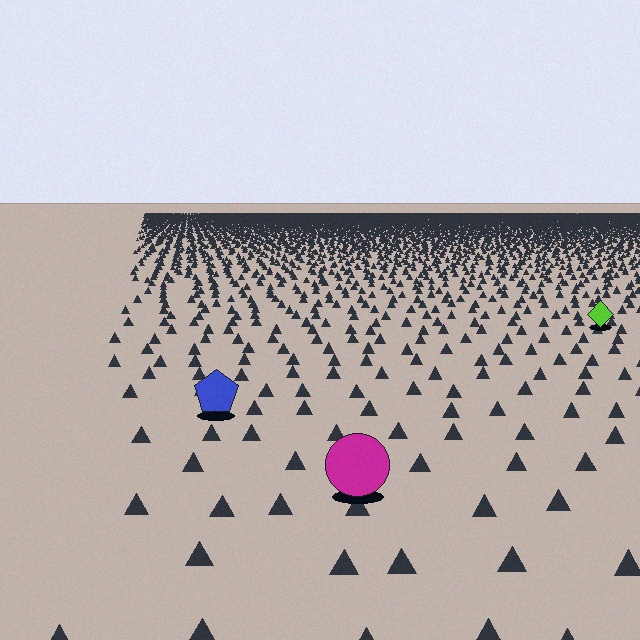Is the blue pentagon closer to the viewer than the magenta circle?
No. The magenta circle is closer — you can tell from the texture gradient: the ground texture is coarser near it.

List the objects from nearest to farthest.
From nearest to farthest: the magenta circle, the blue pentagon, the lime diamond.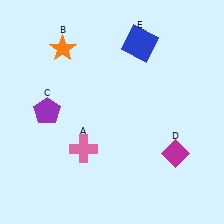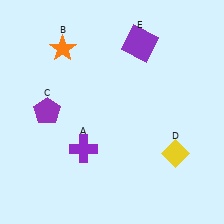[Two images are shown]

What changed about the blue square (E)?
In Image 1, E is blue. In Image 2, it changed to purple.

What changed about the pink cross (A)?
In Image 1, A is pink. In Image 2, it changed to purple.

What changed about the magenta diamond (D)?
In Image 1, D is magenta. In Image 2, it changed to yellow.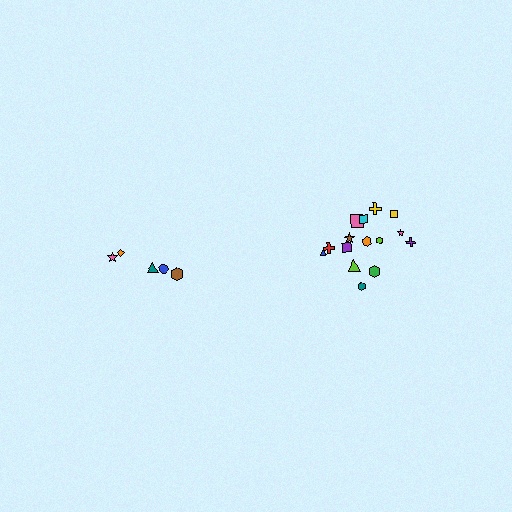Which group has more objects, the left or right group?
The right group.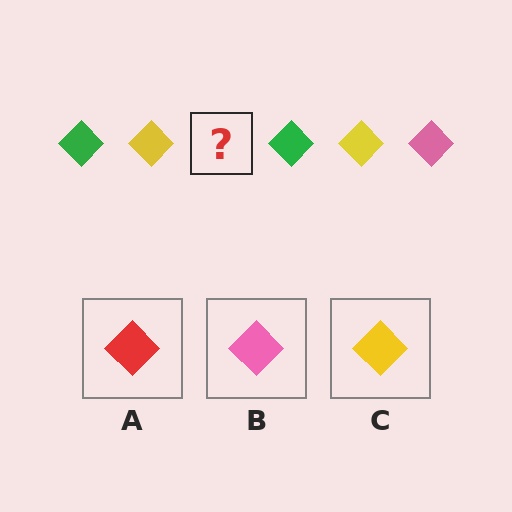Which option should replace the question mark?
Option B.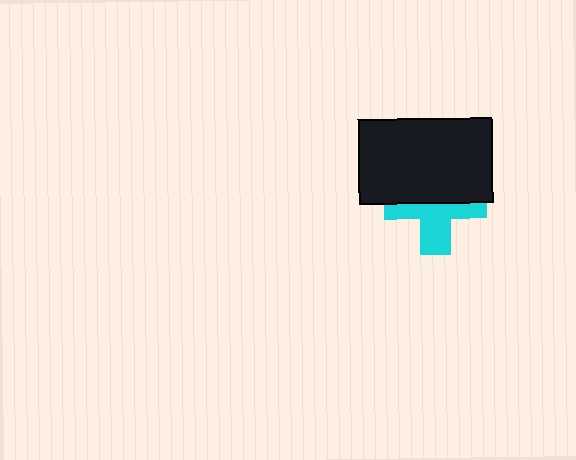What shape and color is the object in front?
The object in front is a black rectangle.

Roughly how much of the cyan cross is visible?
About half of it is visible (roughly 50%).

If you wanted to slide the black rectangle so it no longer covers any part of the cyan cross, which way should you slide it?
Slide it up — that is the most direct way to separate the two shapes.